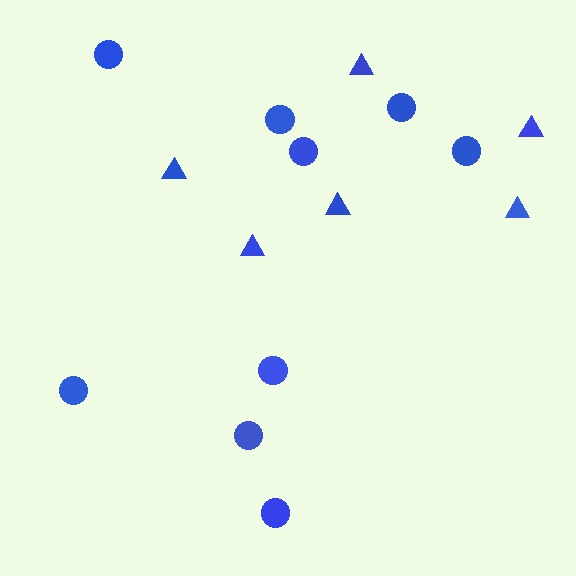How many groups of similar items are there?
There are 2 groups: one group of triangles (6) and one group of circles (9).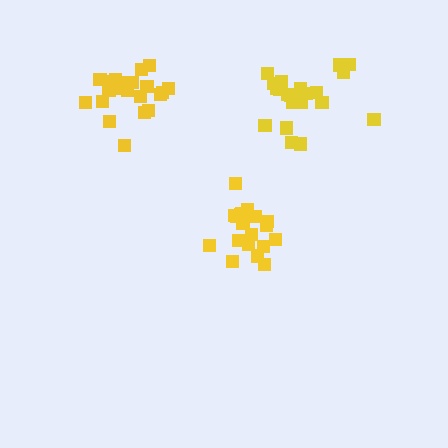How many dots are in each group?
Group 1: 21 dots, Group 2: 21 dots, Group 3: 20 dots (62 total).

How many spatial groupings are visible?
There are 3 spatial groupings.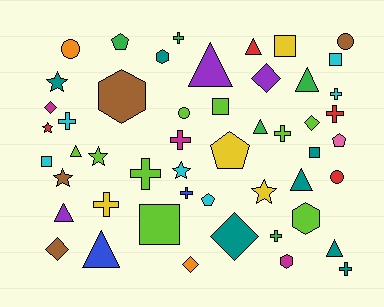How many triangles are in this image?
There are 9 triangles.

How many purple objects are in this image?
There are 3 purple objects.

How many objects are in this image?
There are 50 objects.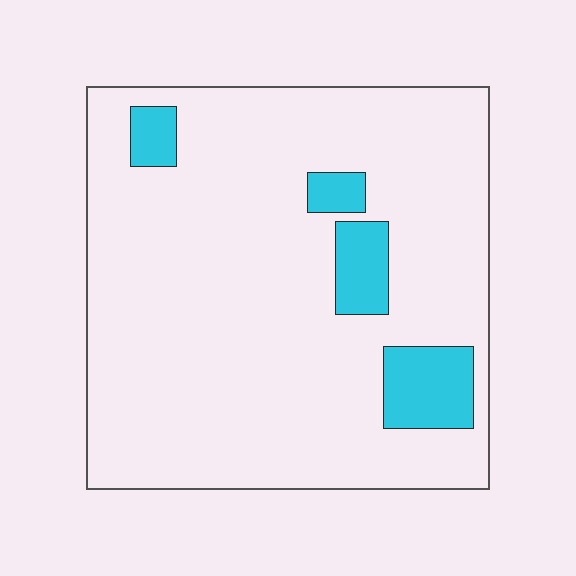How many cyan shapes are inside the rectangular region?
4.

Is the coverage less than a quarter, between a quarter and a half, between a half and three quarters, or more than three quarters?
Less than a quarter.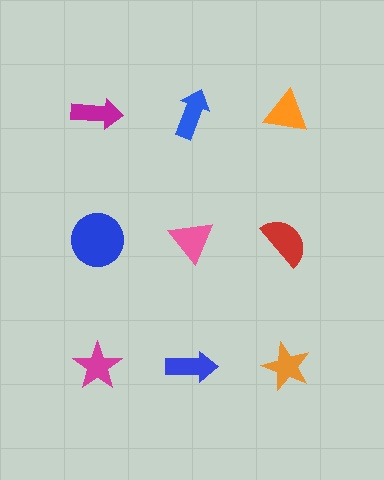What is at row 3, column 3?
An orange star.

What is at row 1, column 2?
A blue arrow.